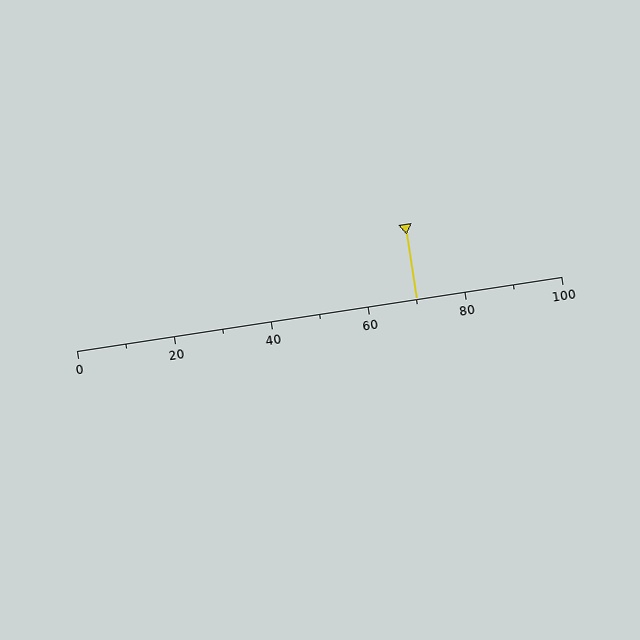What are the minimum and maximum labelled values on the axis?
The axis runs from 0 to 100.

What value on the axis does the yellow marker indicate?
The marker indicates approximately 70.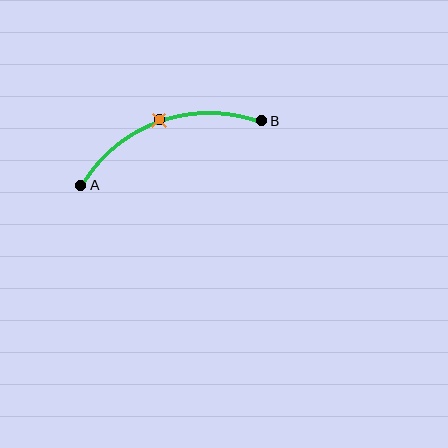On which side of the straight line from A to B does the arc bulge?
The arc bulges above the straight line connecting A and B.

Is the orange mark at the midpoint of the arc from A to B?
Yes. The orange mark lies on the arc at equal arc-length from both A and B — it is the arc midpoint.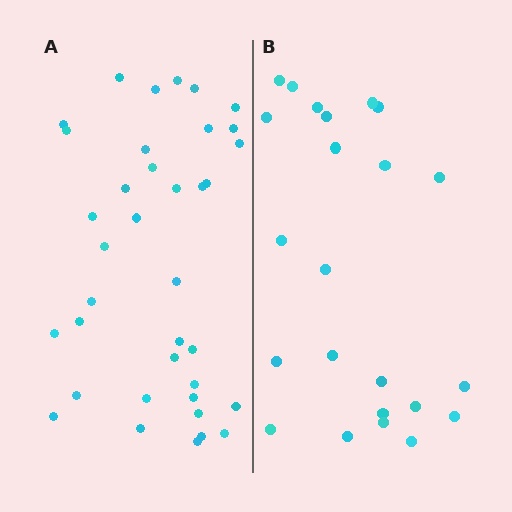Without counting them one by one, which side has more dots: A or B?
Region A (the left region) has more dots.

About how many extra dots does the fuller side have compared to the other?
Region A has approximately 15 more dots than region B.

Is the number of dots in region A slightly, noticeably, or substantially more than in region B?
Region A has substantially more. The ratio is roughly 1.6 to 1.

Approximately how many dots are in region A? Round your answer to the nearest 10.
About 40 dots. (The exact count is 37, which rounds to 40.)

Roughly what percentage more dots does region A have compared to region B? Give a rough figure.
About 60% more.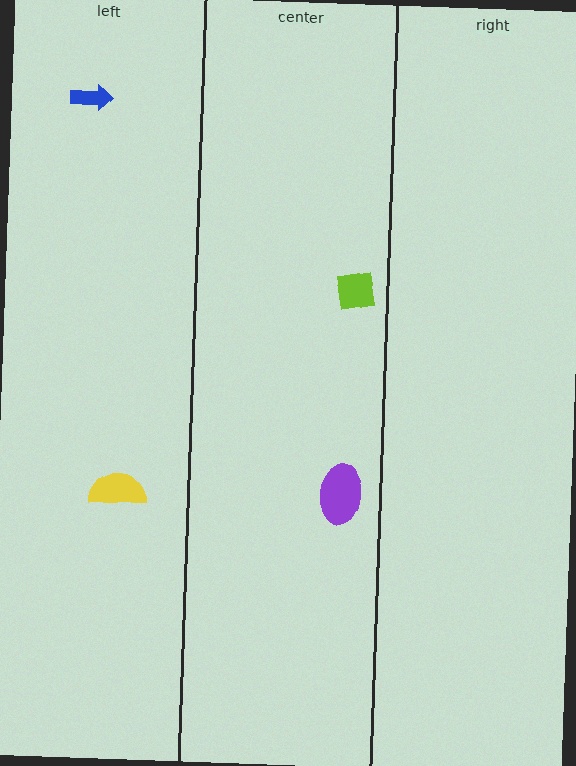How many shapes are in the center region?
2.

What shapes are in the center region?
The lime square, the purple ellipse.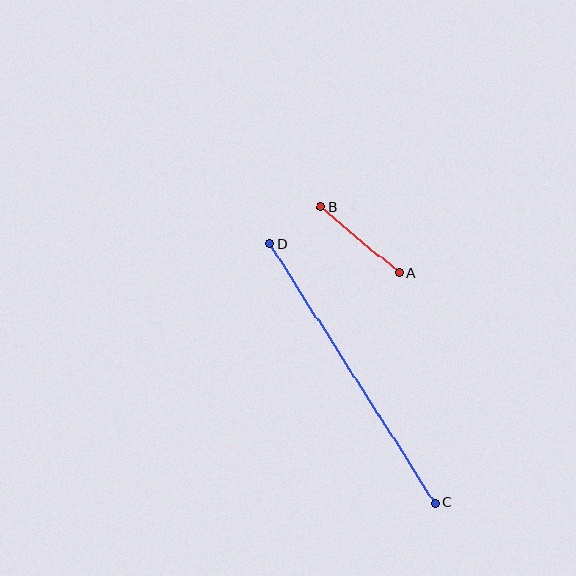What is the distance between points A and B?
The distance is approximately 102 pixels.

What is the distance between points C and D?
The distance is approximately 307 pixels.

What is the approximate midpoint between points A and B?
The midpoint is at approximately (360, 240) pixels.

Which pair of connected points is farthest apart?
Points C and D are farthest apart.